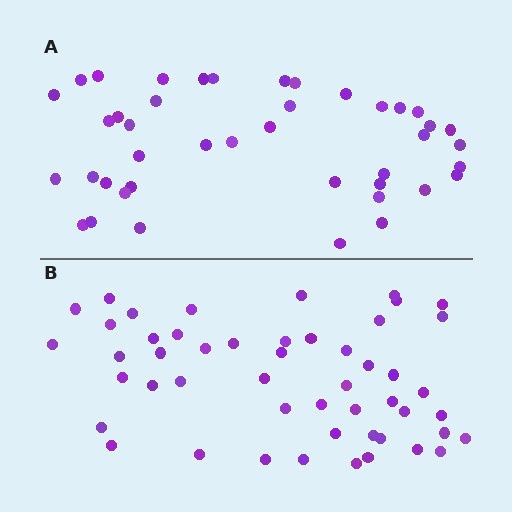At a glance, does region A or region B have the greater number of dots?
Region B (the bottom region) has more dots.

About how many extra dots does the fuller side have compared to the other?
Region B has roughly 8 or so more dots than region A.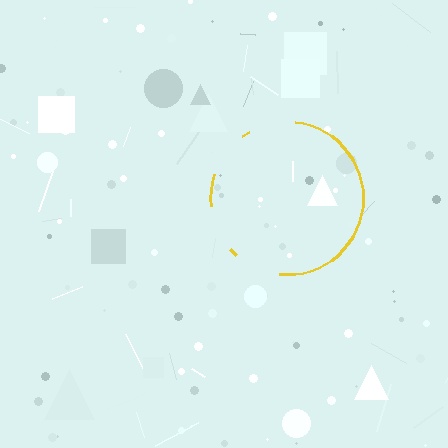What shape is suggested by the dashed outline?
The dashed outline suggests a circle.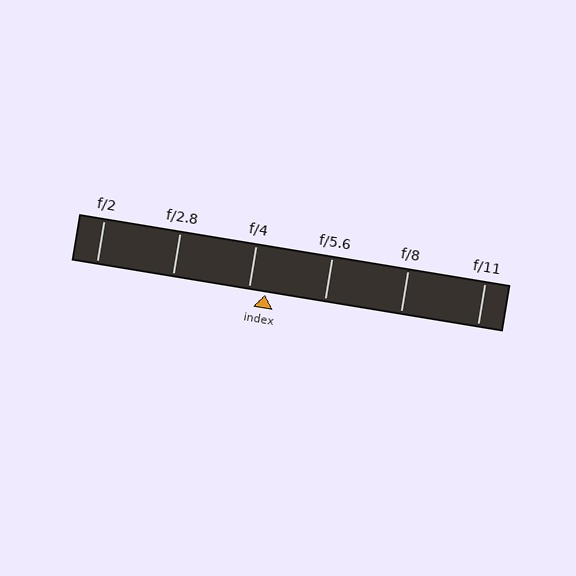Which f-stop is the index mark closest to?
The index mark is closest to f/4.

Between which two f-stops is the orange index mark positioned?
The index mark is between f/4 and f/5.6.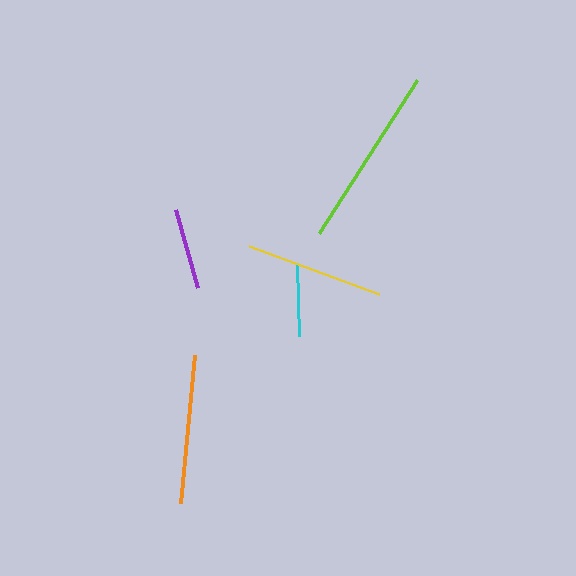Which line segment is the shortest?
The cyan line is the shortest at approximately 71 pixels.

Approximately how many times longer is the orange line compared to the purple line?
The orange line is approximately 1.8 times the length of the purple line.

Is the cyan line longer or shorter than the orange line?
The orange line is longer than the cyan line.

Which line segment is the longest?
The lime line is the longest at approximately 182 pixels.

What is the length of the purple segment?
The purple segment is approximately 81 pixels long.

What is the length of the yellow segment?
The yellow segment is approximately 139 pixels long.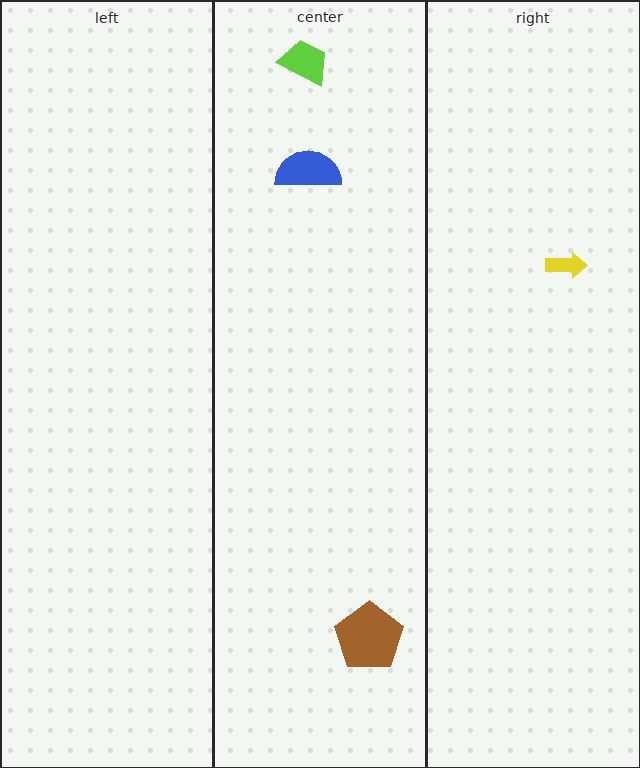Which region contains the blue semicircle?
The center region.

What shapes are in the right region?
The yellow arrow.